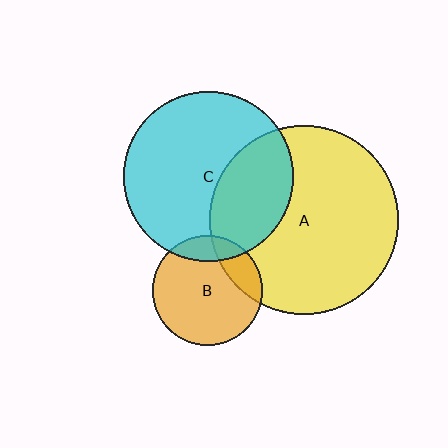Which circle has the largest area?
Circle A (yellow).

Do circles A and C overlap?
Yes.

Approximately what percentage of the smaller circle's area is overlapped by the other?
Approximately 35%.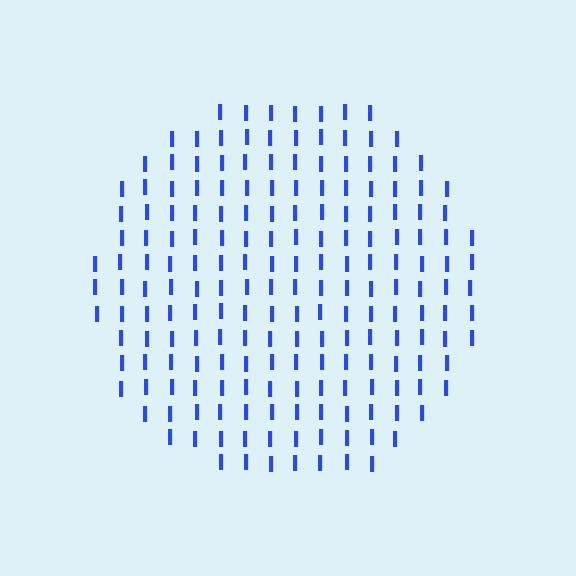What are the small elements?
The small elements are letter I's.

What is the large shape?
The large shape is a circle.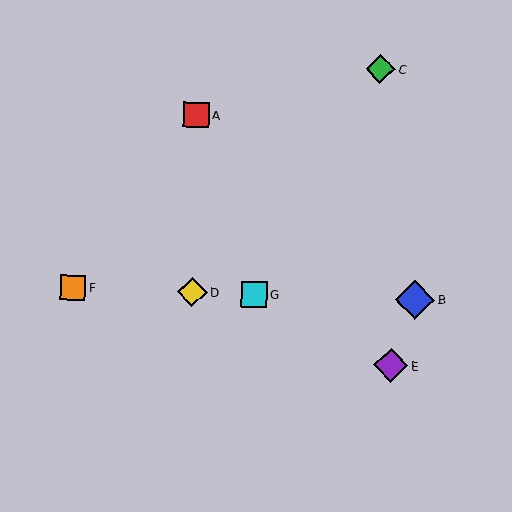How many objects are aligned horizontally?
4 objects (B, D, F, G) are aligned horizontally.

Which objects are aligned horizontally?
Objects B, D, F, G are aligned horizontally.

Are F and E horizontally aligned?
No, F is at y≈288 and E is at y≈365.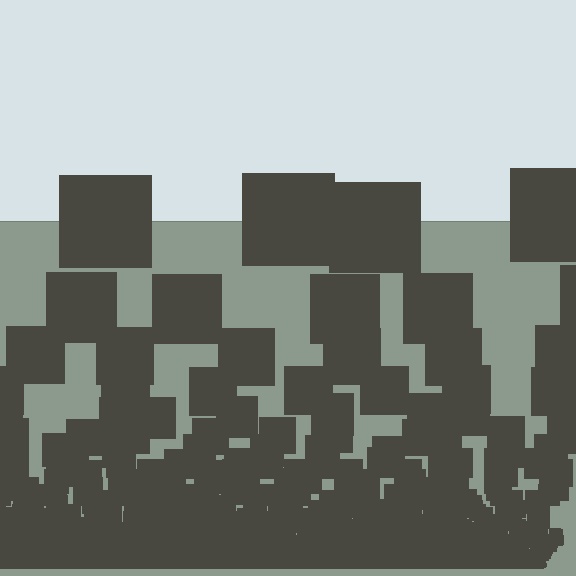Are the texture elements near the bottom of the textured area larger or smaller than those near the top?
Smaller. The gradient is inverted — elements near the bottom are smaller and denser.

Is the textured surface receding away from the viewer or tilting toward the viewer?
The surface appears to tilt toward the viewer. Texture elements get larger and sparser toward the top.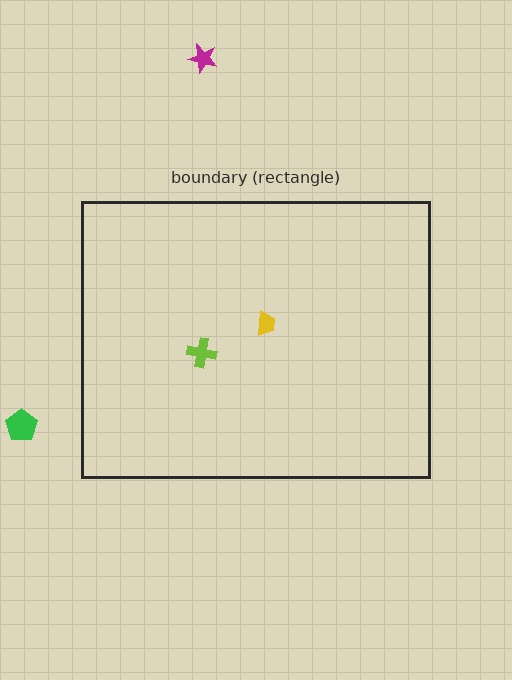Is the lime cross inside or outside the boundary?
Inside.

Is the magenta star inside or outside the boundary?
Outside.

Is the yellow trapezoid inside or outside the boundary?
Inside.